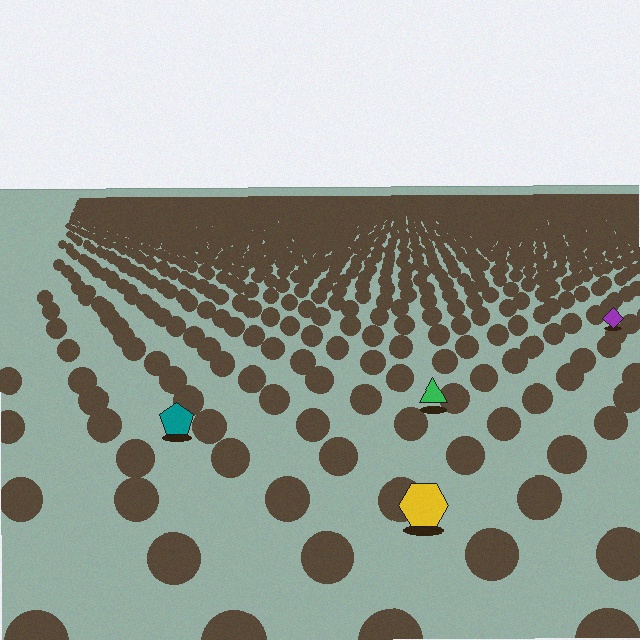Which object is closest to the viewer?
The yellow hexagon is closest. The texture marks near it are larger and more spread out.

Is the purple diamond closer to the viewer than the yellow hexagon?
No. The yellow hexagon is closer — you can tell from the texture gradient: the ground texture is coarser near it.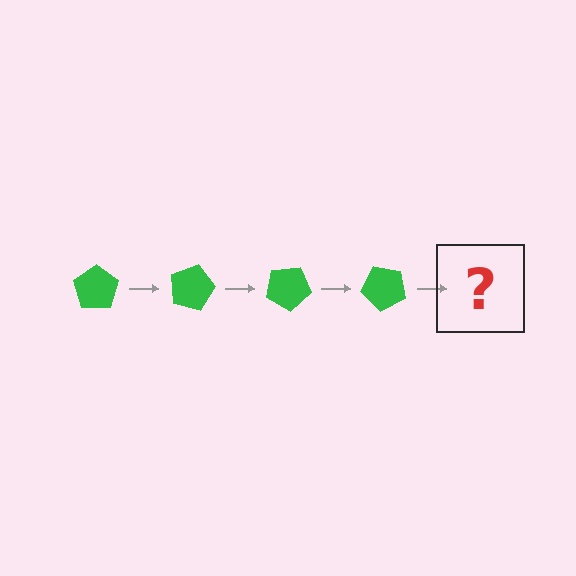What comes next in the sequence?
The next element should be a green pentagon rotated 60 degrees.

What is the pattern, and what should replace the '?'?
The pattern is that the pentagon rotates 15 degrees each step. The '?' should be a green pentagon rotated 60 degrees.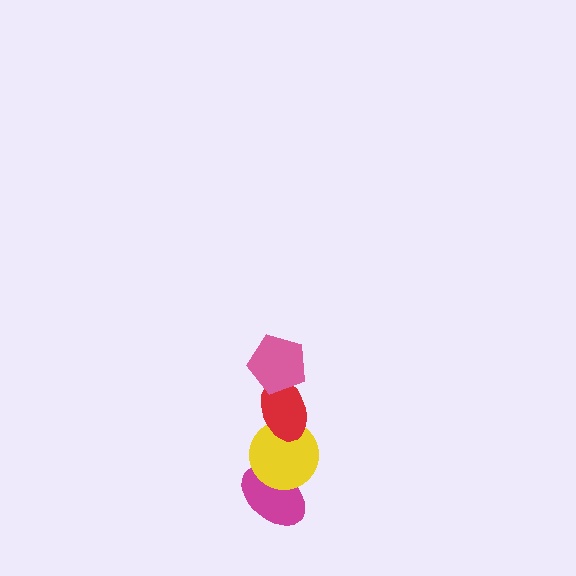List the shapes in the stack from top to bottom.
From top to bottom: the pink pentagon, the red ellipse, the yellow circle, the magenta ellipse.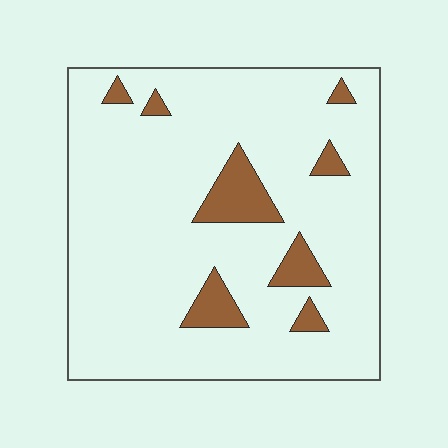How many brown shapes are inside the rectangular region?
8.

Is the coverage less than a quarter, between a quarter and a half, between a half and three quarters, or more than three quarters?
Less than a quarter.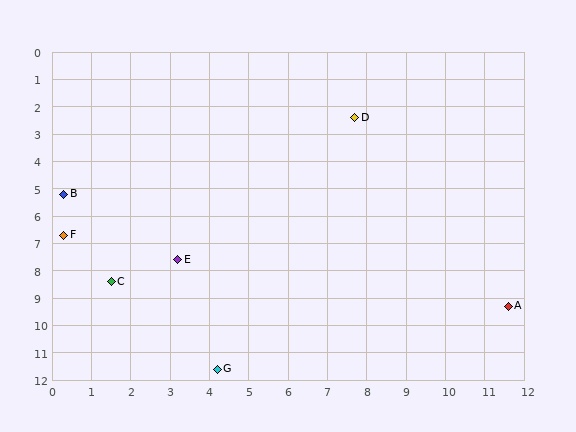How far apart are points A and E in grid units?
Points A and E are about 8.6 grid units apart.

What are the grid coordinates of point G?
Point G is at approximately (4.2, 11.6).